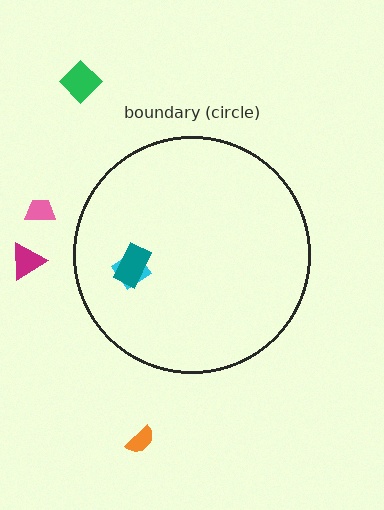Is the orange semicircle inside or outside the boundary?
Outside.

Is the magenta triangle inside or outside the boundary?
Outside.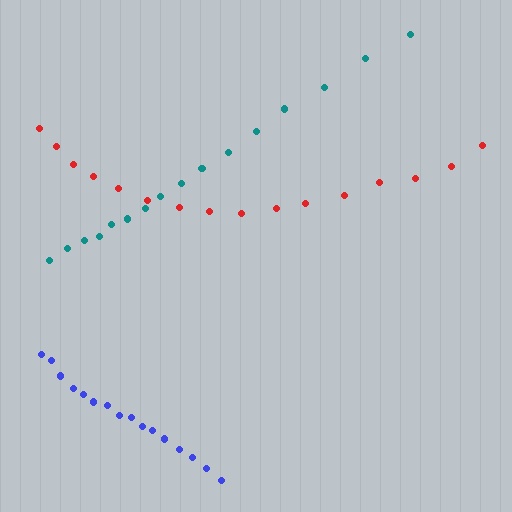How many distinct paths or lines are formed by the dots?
There are 3 distinct paths.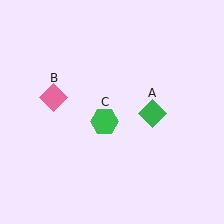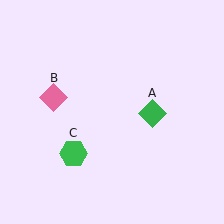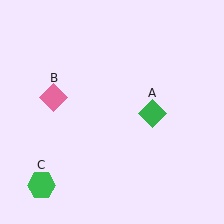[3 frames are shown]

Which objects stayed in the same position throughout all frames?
Green diamond (object A) and pink diamond (object B) remained stationary.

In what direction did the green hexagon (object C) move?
The green hexagon (object C) moved down and to the left.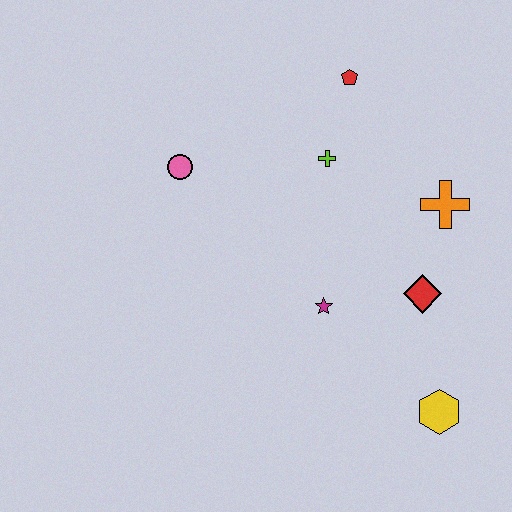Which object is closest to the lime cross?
The red pentagon is closest to the lime cross.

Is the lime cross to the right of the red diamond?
No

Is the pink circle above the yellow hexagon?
Yes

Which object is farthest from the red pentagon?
The yellow hexagon is farthest from the red pentagon.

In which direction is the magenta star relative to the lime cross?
The magenta star is below the lime cross.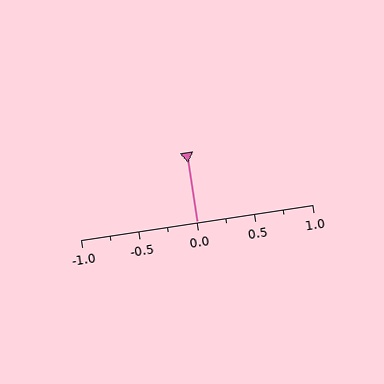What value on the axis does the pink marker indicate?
The marker indicates approximately 0.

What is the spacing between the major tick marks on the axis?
The major ticks are spaced 0.5 apart.